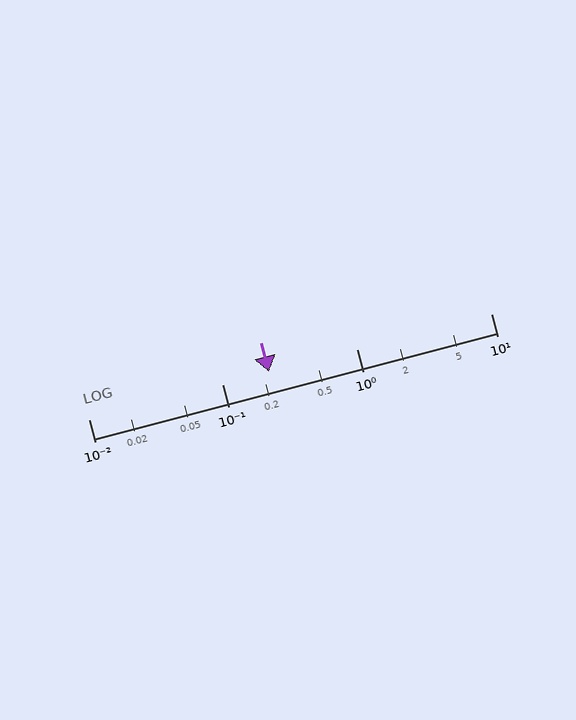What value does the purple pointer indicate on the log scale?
The pointer indicates approximately 0.22.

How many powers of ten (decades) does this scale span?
The scale spans 3 decades, from 0.01 to 10.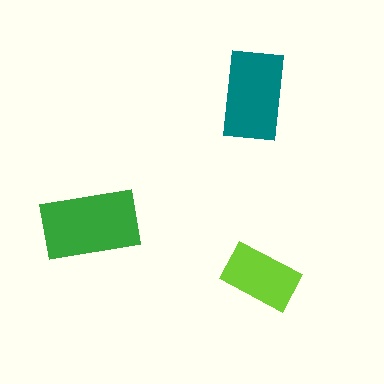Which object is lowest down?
The lime rectangle is bottommost.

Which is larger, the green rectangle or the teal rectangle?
The green one.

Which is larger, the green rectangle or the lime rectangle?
The green one.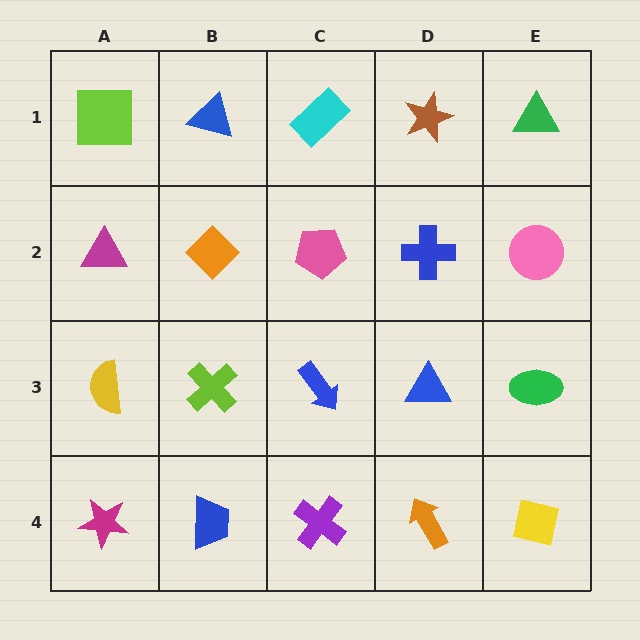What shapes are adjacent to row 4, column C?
A blue arrow (row 3, column C), a blue trapezoid (row 4, column B), an orange arrow (row 4, column D).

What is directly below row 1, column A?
A magenta triangle.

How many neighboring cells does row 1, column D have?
3.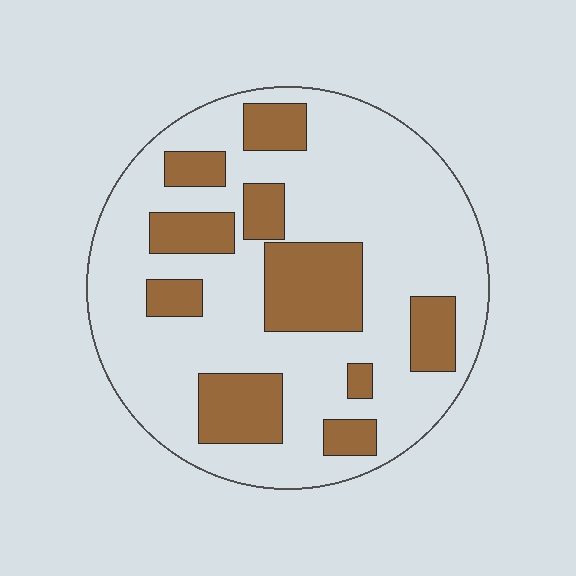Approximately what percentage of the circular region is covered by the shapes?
Approximately 25%.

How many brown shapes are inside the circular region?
10.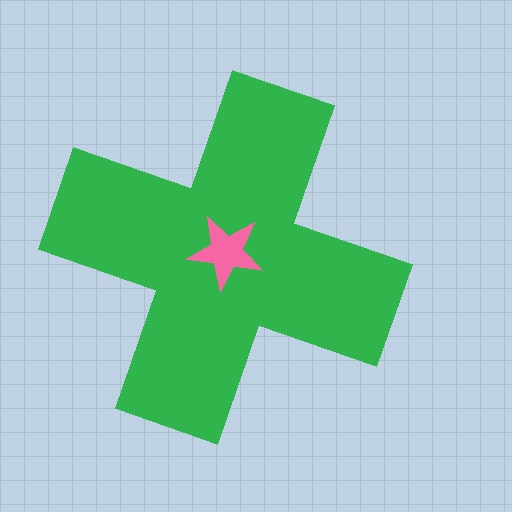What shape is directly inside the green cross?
The pink star.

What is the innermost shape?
The pink star.